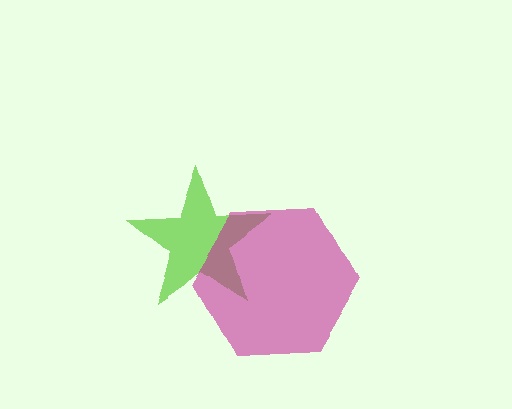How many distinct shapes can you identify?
There are 2 distinct shapes: a lime star, a magenta hexagon.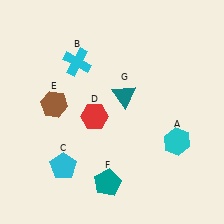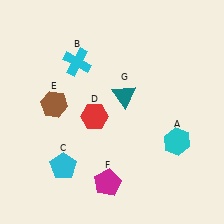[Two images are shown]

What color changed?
The pentagon (F) changed from teal in Image 1 to magenta in Image 2.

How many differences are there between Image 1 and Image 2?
There is 1 difference between the two images.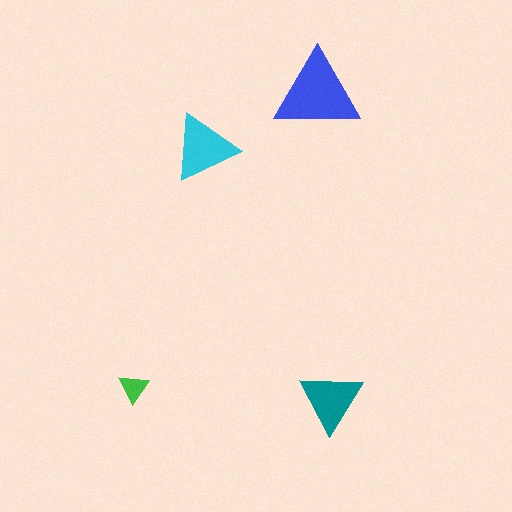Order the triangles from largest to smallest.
the blue one, the cyan one, the teal one, the green one.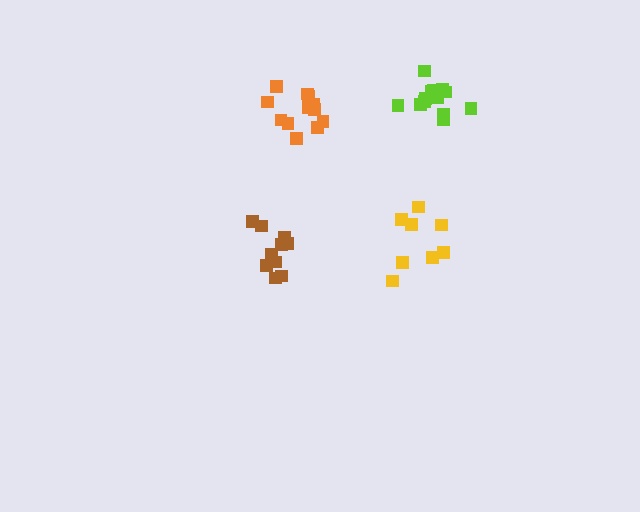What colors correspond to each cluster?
The clusters are colored: brown, yellow, lime, orange.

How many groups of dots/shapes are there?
There are 4 groups.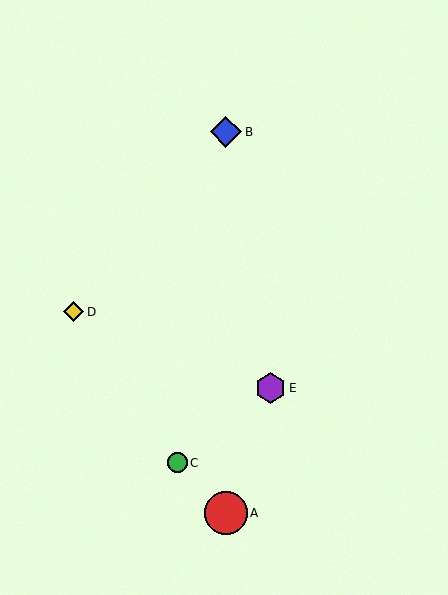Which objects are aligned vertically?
Objects A, B are aligned vertically.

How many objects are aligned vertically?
2 objects (A, B) are aligned vertically.